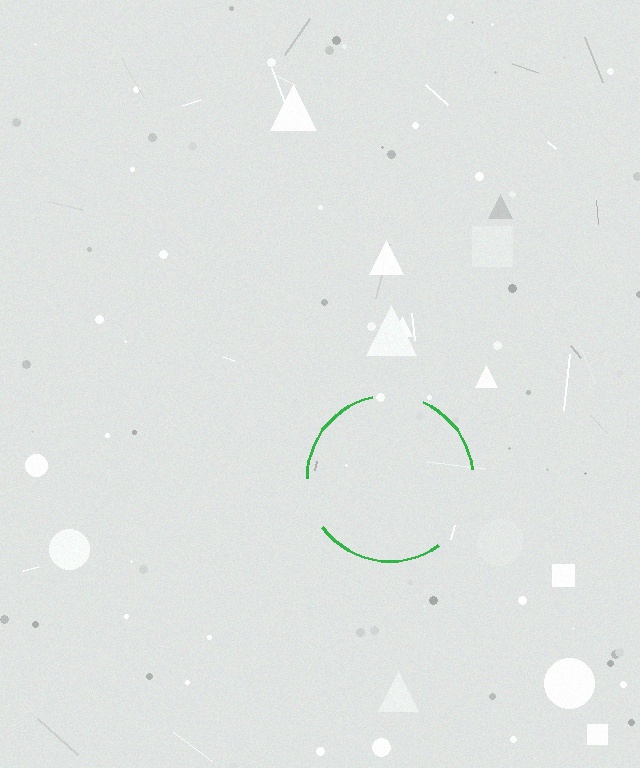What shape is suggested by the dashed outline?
The dashed outline suggests a circle.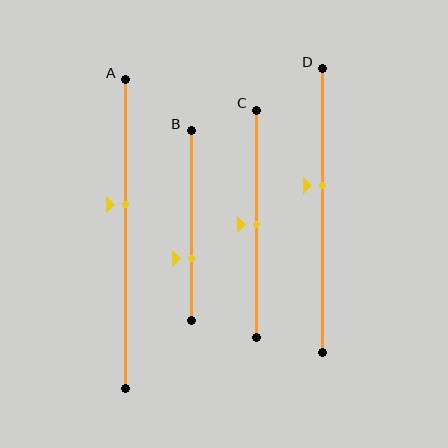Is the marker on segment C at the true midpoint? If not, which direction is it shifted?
Yes, the marker on segment C is at the true midpoint.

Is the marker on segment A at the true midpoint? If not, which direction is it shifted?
No, the marker on segment A is shifted upward by about 9% of the segment length.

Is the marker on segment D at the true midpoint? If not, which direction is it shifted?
No, the marker on segment D is shifted upward by about 9% of the segment length.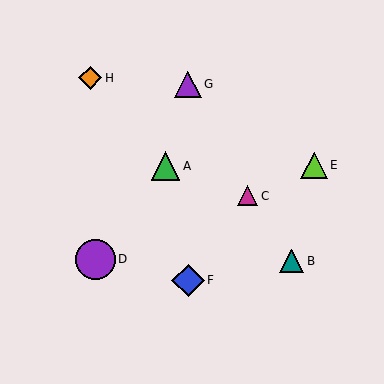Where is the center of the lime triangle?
The center of the lime triangle is at (314, 165).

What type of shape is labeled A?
Shape A is a green triangle.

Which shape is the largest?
The purple circle (labeled D) is the largest.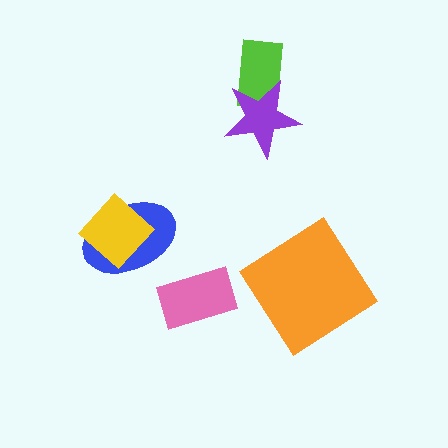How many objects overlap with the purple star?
1 object overlaps with the purple star.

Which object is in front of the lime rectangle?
The purple star is in front of the lime rectangle.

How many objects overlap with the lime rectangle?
1 object overlaps with the lime rectangle.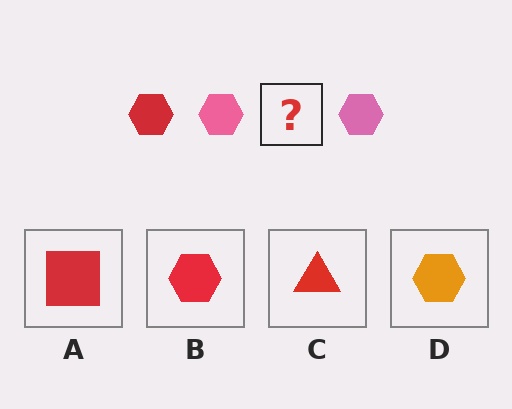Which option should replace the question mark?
Option B.